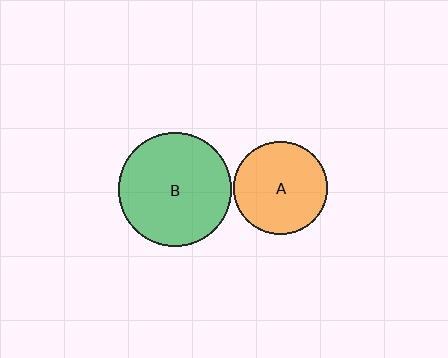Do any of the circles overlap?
No, none of the circles overlap.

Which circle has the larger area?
Circle B (green).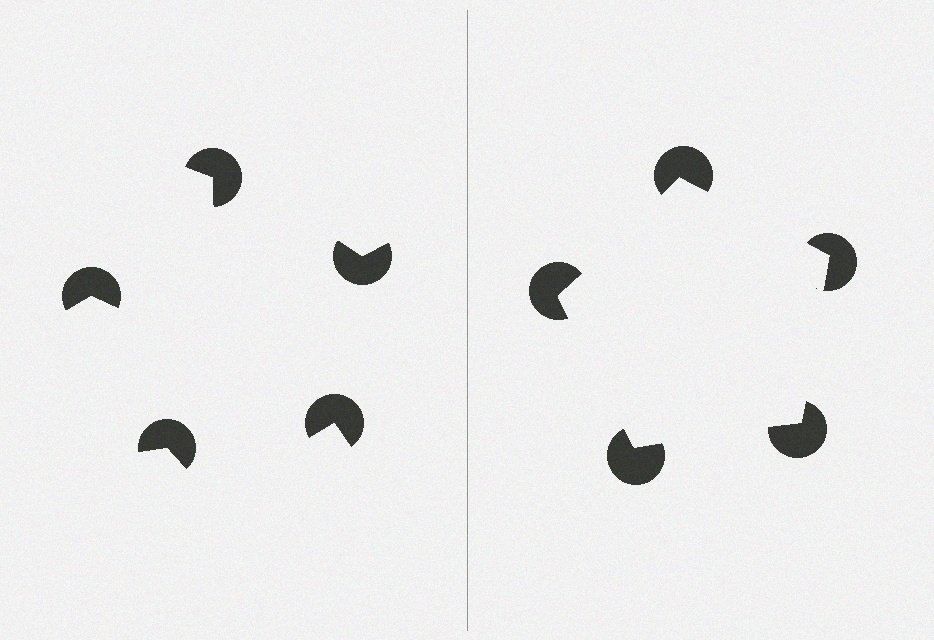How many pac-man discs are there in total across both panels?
10 — 5 on each side.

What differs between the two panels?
The pac-man discs are positioned identically on both sides; only the wedge orientations differ. On the right they align to a pentagon; on the left they are misaligned.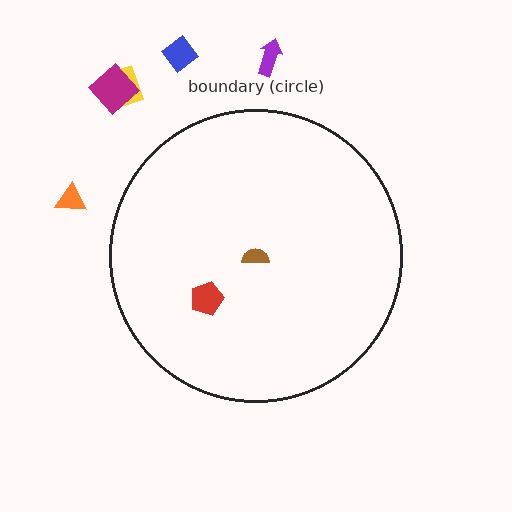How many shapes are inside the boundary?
2 inside, 5 outside.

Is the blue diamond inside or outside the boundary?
Outside.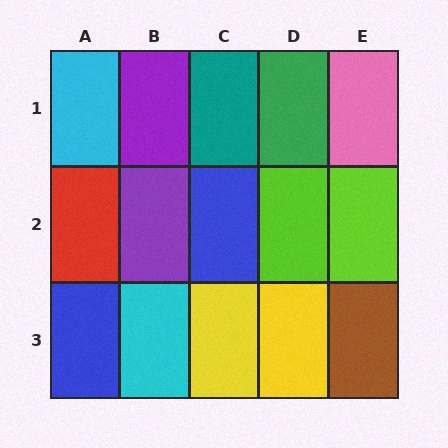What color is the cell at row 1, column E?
Pink.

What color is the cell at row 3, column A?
Blue.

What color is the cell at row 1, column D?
Green.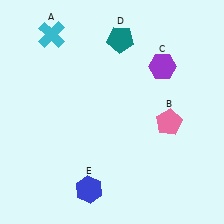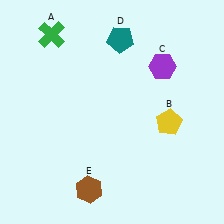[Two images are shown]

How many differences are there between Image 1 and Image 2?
There are 3 differences between the two images.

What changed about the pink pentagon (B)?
In Image 1, B is pink. In Image 2, it changed to yellow.